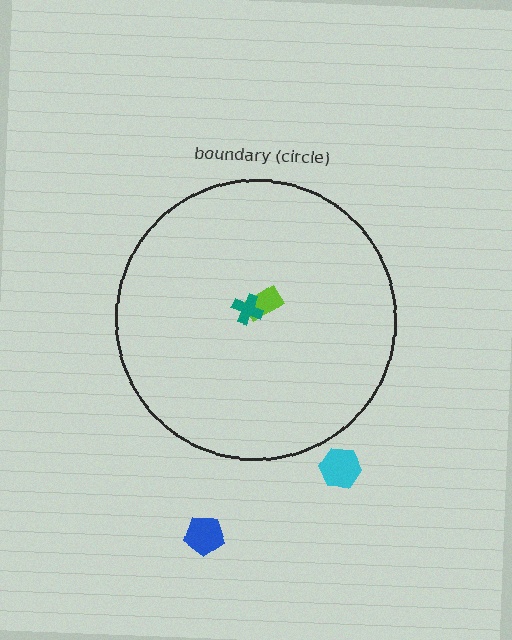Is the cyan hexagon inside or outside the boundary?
Outside.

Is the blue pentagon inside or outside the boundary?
Outside.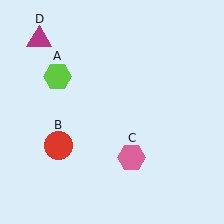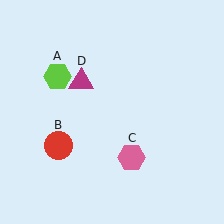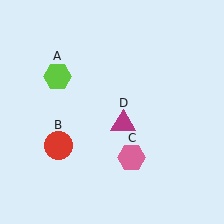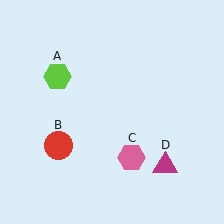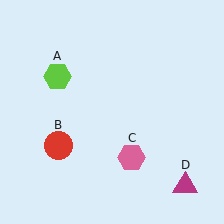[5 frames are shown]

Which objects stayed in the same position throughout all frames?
Lime hexagon (object A) and red circle (object B) and pink hexagon (object C) remained stationary.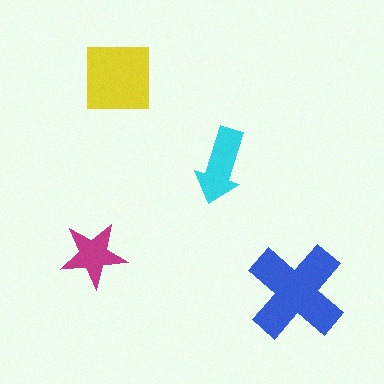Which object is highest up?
The yellow square is topmost.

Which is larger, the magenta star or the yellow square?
The yellow square.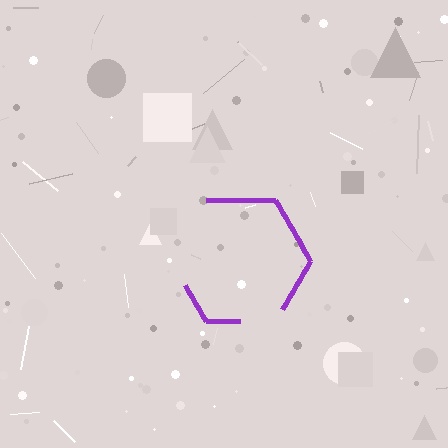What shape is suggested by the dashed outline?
The dashed outline suggests a hexagon.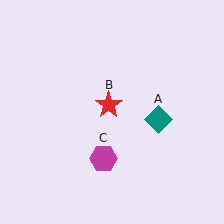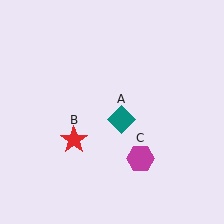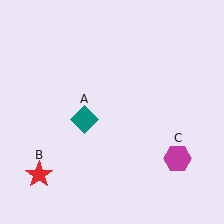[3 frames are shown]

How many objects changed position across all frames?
3 objects changed position: teal diamond (object A), red star (object B), magenta hexagon (object C).